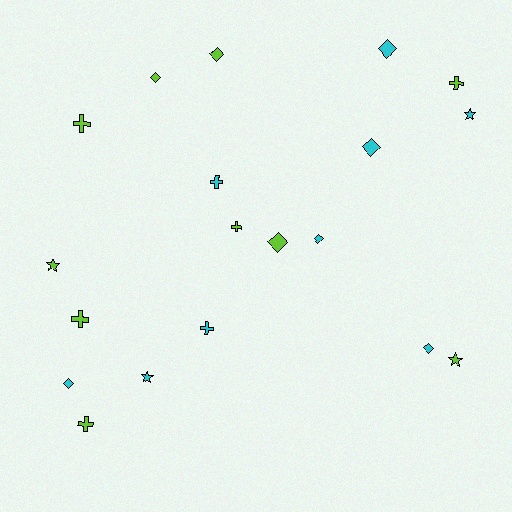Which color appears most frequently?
Lime, with 10 objects.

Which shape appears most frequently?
Diamond, with 8 objects.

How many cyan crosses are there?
There are 2 cyan crosses.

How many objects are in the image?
There are 19 objects.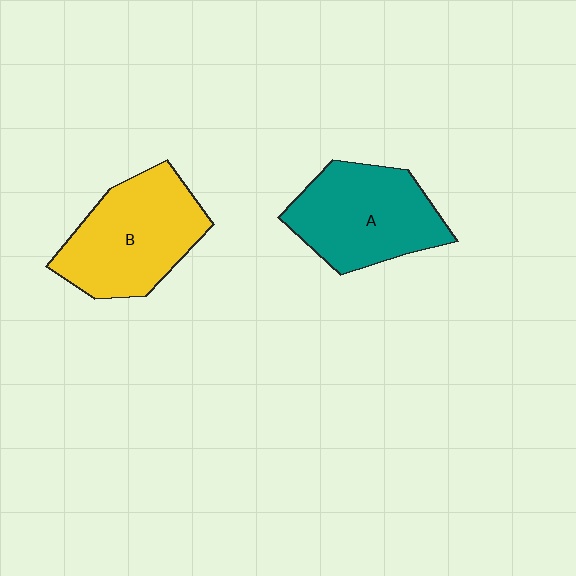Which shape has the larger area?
Shape B (yellow).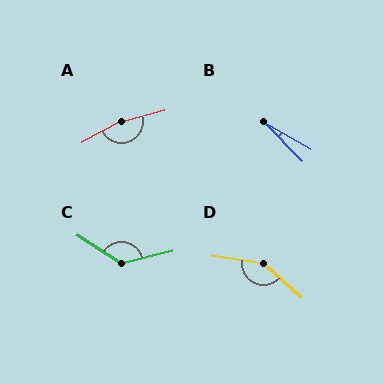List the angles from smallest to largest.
B (15°), C (134°), D (147°), A (166°).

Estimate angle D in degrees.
Approximately 147 degrees.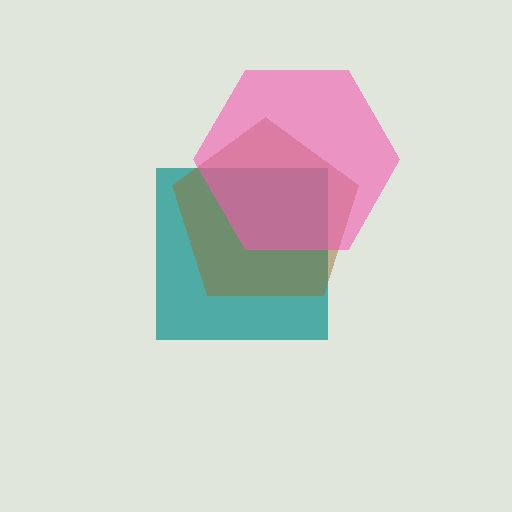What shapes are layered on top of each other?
The layered shapes are: a teal square, a brown pentagon, a pink hexagon.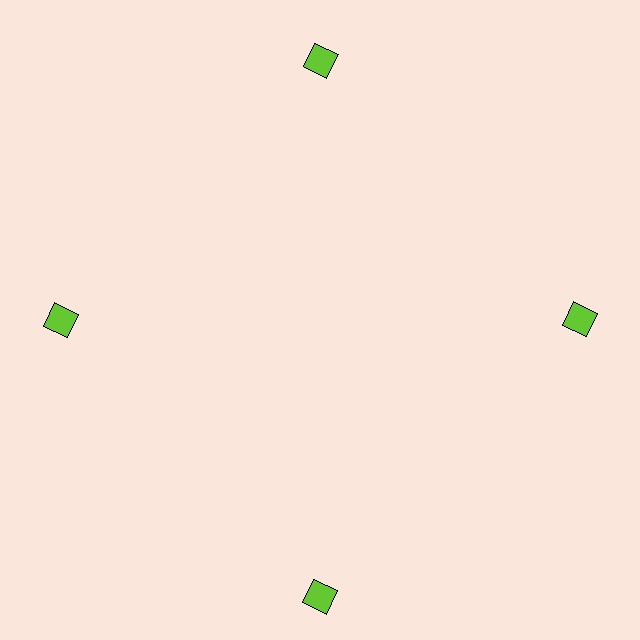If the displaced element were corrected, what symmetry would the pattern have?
It would have 4-fold rotational symmetry — the pattern would map onto itself every 90 degrees.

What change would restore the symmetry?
The symmetry would be restored by moving it inward, back onto the ring so that all 4 squares sit at equal angles and equal distance from the center.